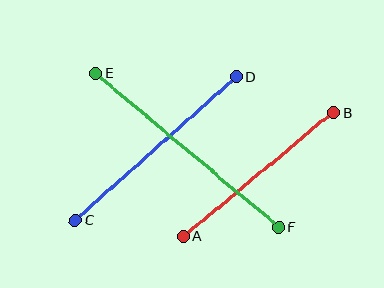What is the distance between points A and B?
The distance is approximately 194 pixels.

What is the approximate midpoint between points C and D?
The midpoint is at approximately (156, 148) pixels.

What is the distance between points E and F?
The distance is approximately 239 pixels.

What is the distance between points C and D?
The distance is approximately 216 pixels.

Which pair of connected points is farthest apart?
Points E and F are farthest apart.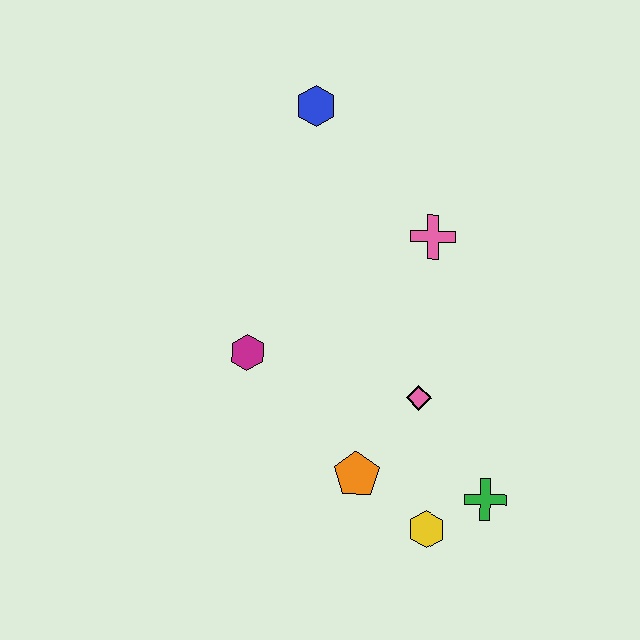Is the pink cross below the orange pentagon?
No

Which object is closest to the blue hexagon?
The pink cross is closest to the blue hexagon.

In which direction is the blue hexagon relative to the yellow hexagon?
The blue hexagon is above the yellow hexagon.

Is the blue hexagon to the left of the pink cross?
Yes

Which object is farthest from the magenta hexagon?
The green cross is farthest from the magenta hexagon.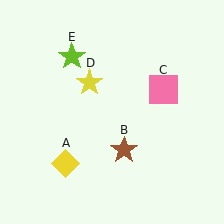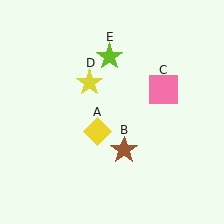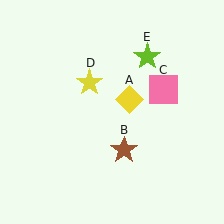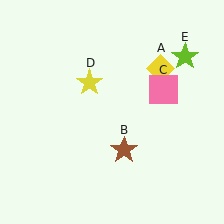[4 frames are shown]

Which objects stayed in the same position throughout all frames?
Brown star (object B) and pink square (object C) and yellow star (object D) remained stationary.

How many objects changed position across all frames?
2 objects changed position: yellow diamond (object A), lime star (object E).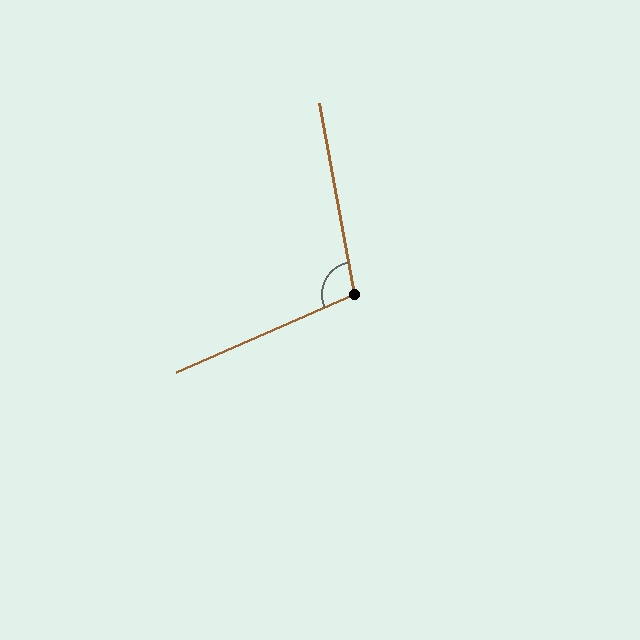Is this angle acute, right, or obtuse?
It is obtuse.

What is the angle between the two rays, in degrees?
Approximately 104 degrees.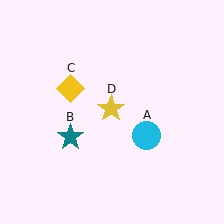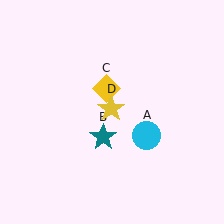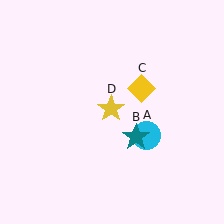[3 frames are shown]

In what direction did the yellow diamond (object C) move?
The yellow diamond (object C) moved right.